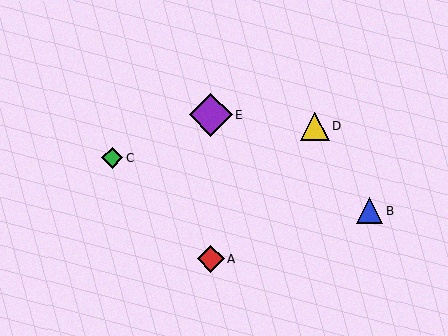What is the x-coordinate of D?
Object D is at x≈315.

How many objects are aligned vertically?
2 objects (A, E) are aligned vertically.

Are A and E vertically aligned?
Yes, both are at x≈211.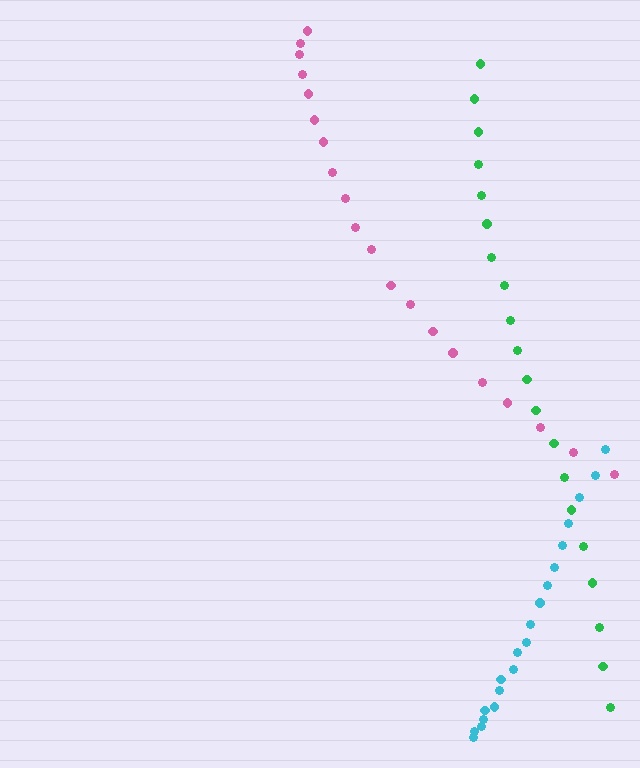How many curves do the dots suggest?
There are 3 distinct paths.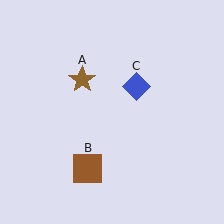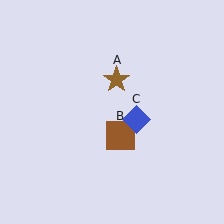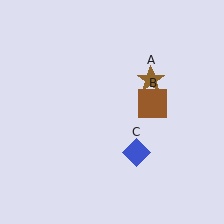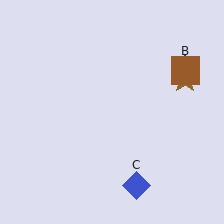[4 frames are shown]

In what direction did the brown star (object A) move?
The brown star (object A) moved right.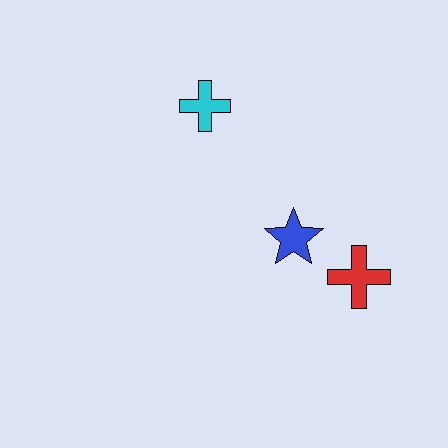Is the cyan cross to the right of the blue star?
No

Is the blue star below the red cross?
No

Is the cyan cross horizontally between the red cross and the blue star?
No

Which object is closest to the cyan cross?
The blue star is closest to the cyan cross.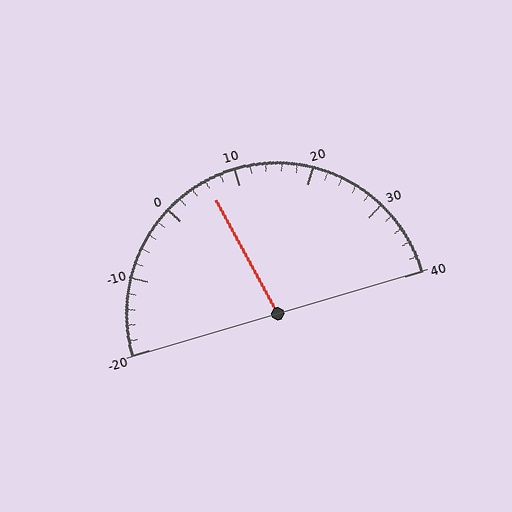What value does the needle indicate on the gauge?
The needle indicates approximately 6.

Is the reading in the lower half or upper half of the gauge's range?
The reading is in the lower half of the range (-20 to 40).